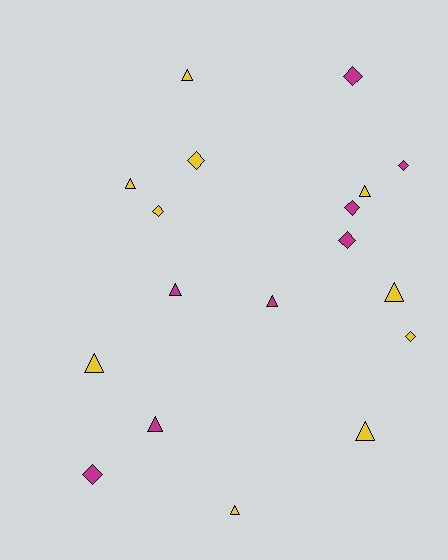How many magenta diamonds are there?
There are 5 magenta diamonds.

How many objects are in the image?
There are 18 objects.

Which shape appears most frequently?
Triangle, with 10 objects.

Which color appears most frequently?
Yellow, with 10 objects.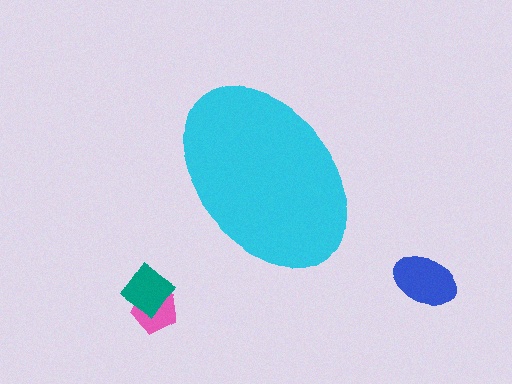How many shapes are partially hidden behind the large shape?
0 shapes are partially hidden.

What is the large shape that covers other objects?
A cyan ellipse.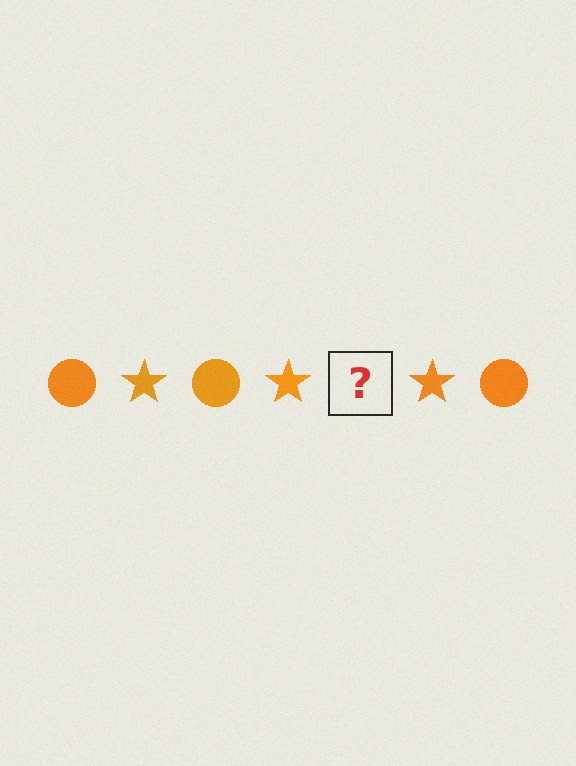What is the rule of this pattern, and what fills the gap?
The rule is that the pattern cycles through circle, star shapes in orange. The gap should be filled with an orange circle.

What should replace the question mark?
The question mark should be replaced with an orange circle.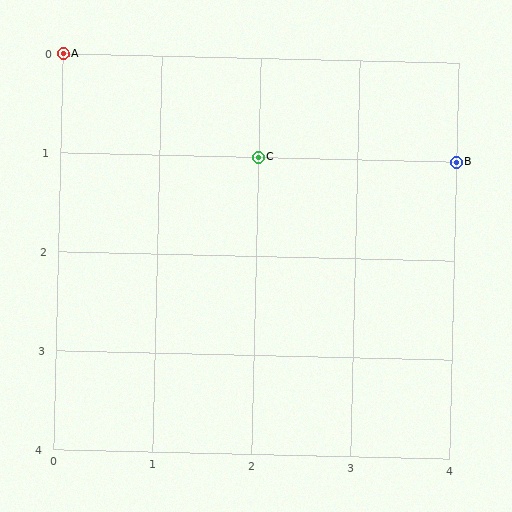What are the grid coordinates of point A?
Point A is at grid coordinates (0, 0).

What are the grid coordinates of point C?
Point C is at grid coordinates (2, 1).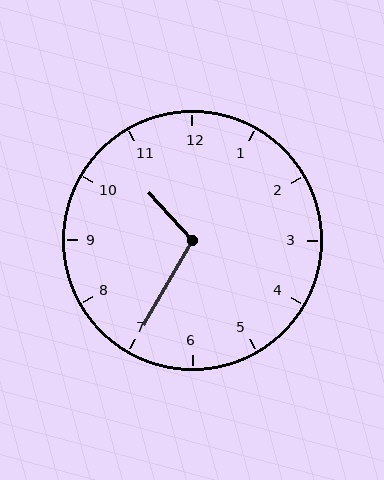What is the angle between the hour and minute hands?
Approximately 108 degrees.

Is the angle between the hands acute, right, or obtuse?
It is obtuse.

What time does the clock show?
10:35.